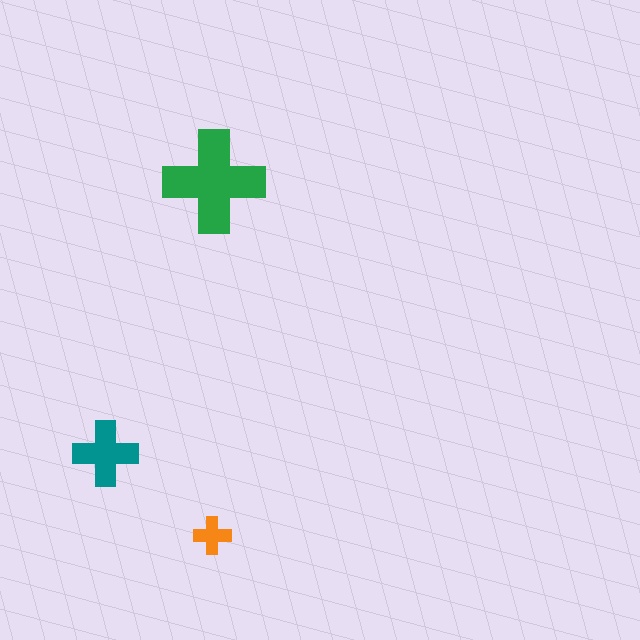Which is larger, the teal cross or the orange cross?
The teal one.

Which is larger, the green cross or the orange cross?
The green one.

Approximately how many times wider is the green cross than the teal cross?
About 1.5 times wider.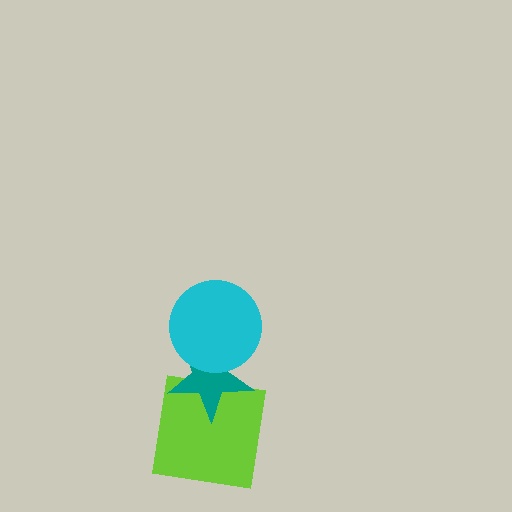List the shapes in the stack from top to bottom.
From top to bottom: the cyan circle, the teal star, the lime square.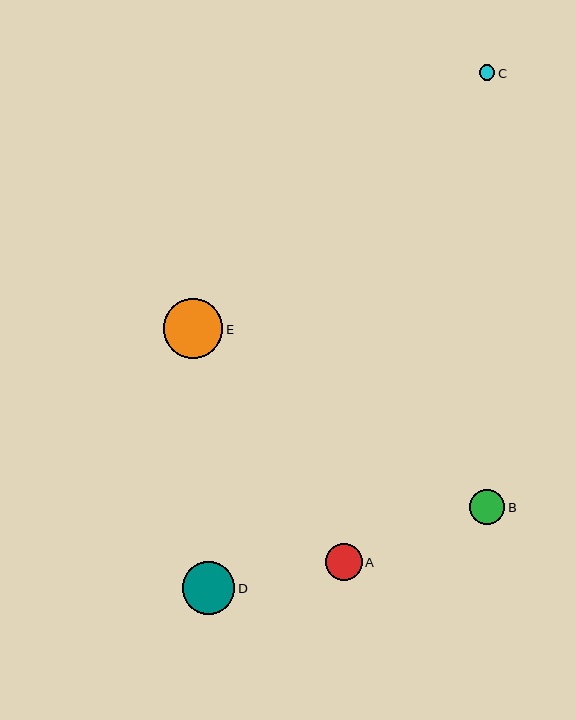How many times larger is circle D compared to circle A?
Circle D is approximately 1.4 times the size of circle A.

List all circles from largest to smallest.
From largest to smallest: E, D, A, B, C.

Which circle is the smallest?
Circle C is the smallest with a size of approximately 15 pixels.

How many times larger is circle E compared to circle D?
Circle E is approximately 1.1 times the size of circle D.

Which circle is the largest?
Circle E is the largest with a size of approximately 59 pixels.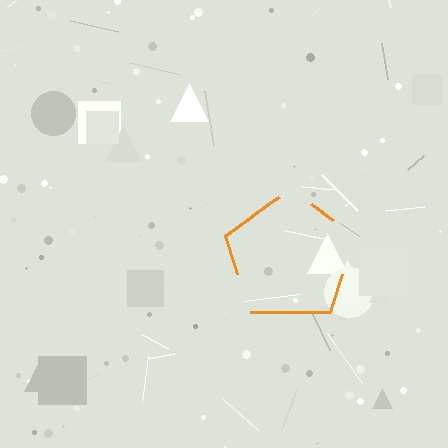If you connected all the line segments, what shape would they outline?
They would outline a pentagon.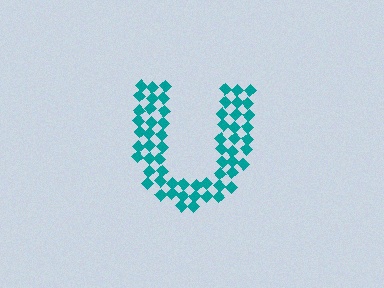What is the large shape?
The large shape is the letter U.